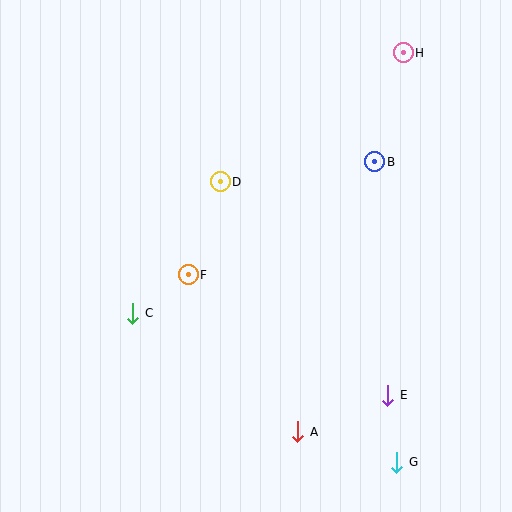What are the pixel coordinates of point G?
Point G is at (397, 462).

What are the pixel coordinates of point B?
Point B is at (375, 162).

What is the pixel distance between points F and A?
The distance between F and A is 191 pixels.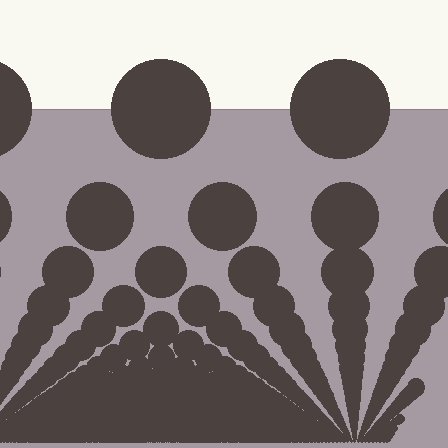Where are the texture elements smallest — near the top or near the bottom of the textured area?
Near the bottom.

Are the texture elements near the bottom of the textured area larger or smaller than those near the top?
Smaller. The gradient is inverted — elements near the bottom are smaller and denser.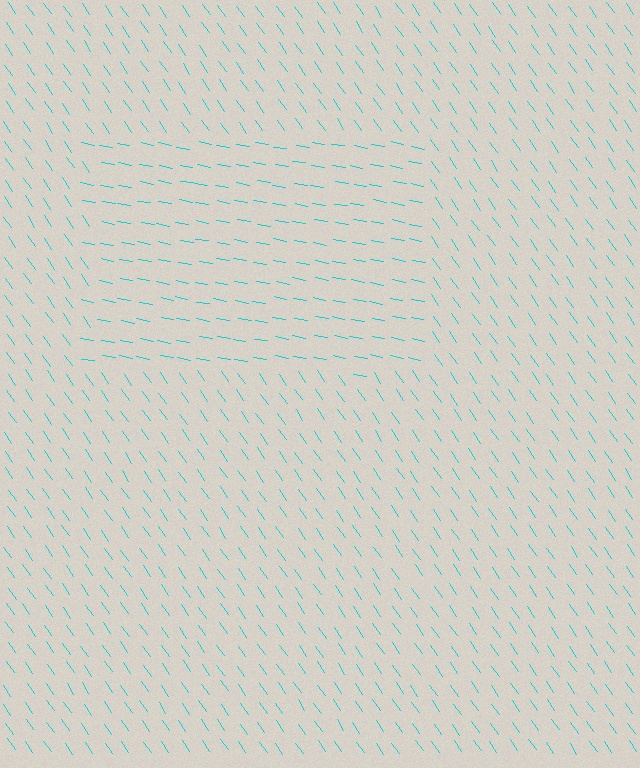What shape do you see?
I see a rectangle.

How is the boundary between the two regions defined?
The boundary is defined purely by a change in line orientation (approximately 45 degrees difference). All lines are the same color and thickness.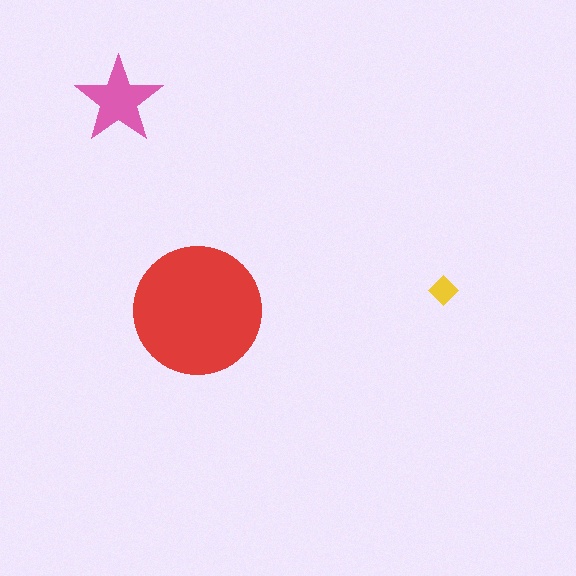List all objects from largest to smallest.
The red circle, the pink star, the yellow diamond.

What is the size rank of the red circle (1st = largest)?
1st.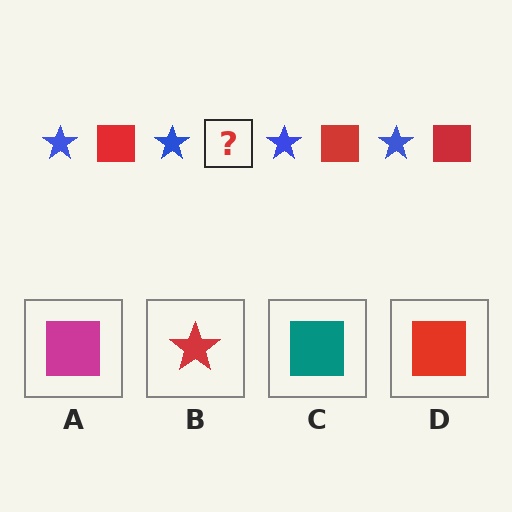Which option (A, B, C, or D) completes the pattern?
D.